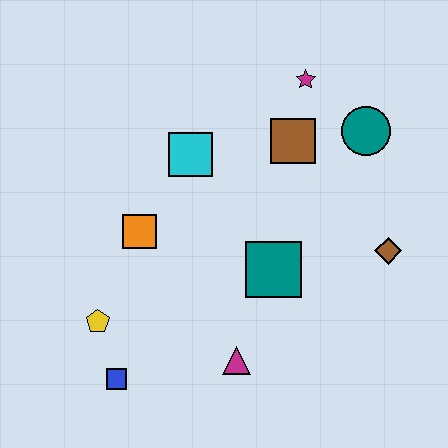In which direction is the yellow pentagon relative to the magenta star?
The yellow pentagon is below the magenta star.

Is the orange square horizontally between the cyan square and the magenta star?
No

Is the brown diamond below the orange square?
Yes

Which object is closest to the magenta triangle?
The teal square is closest to the magenta triangle.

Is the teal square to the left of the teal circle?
Yes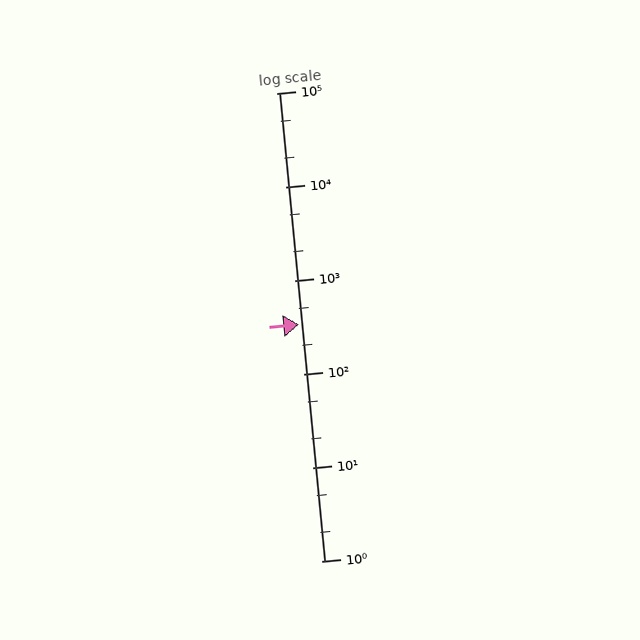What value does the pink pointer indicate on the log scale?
The pointer indicates approximately 340.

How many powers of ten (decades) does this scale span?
The scale spans 5 decades, from 1 to 100000.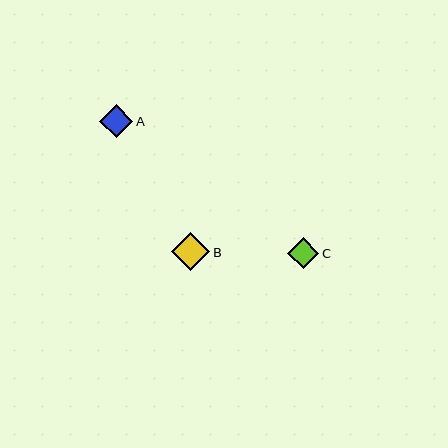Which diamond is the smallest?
Diamond C is the smallest with a size of approximately 31 pixels.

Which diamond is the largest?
Diamond B is the largest with a size of approximately 38 pixels.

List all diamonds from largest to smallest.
From largest to smallest: B, A, C.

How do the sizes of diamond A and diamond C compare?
Diamond A and diamond C are approximately the same size.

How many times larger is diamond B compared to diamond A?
Diamond B is approximately 1.1 times the size of diamond A.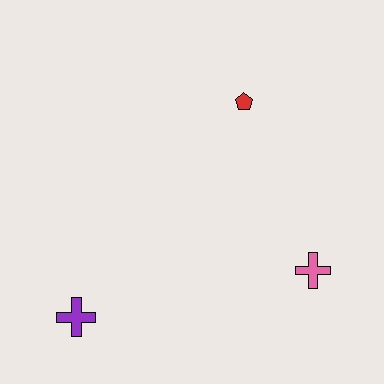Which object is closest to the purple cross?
The pink cross is closest to the purple cross.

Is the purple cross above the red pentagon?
No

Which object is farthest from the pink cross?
The purple cross is farthest from the pink cross.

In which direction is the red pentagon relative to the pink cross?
The red pentagon is above the pink cross.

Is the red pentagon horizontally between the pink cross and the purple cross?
Yes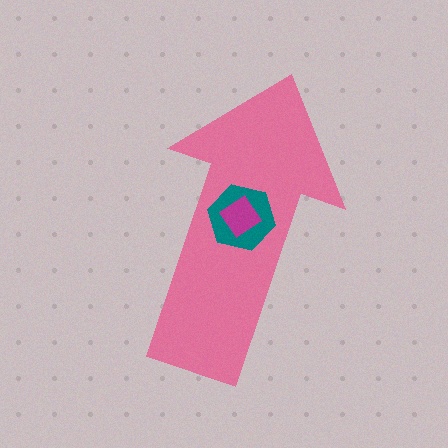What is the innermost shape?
The magenta diamond.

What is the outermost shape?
The pink arrow.